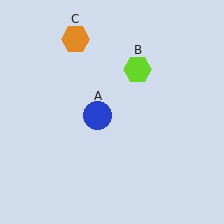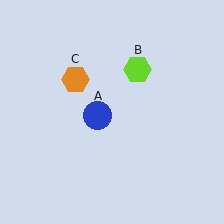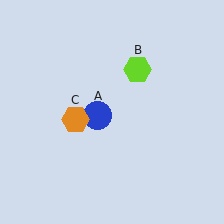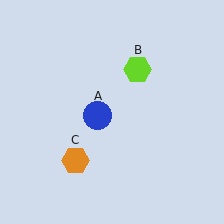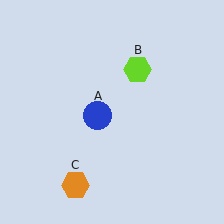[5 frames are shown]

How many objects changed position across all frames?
1 object changed position: orange hexagon (object C).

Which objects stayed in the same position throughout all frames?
Blue circle (object A) and lime hexagon (object B) remained stationary.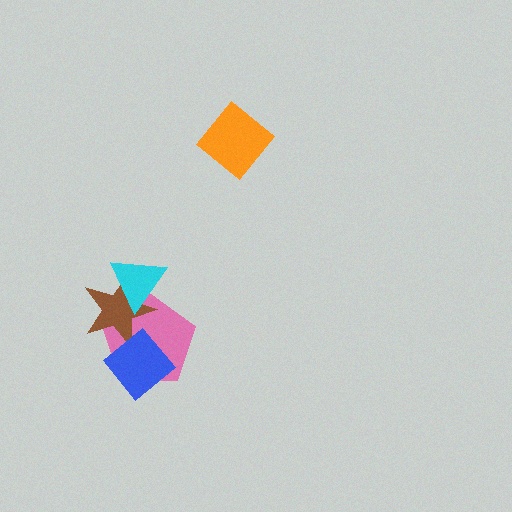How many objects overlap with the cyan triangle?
2 objects overlap with the cyan triangle.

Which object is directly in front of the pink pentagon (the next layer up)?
The brown star is directly in front of the pink pentagon.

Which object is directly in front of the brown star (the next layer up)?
The cyan triangle is directly in front of the brown star.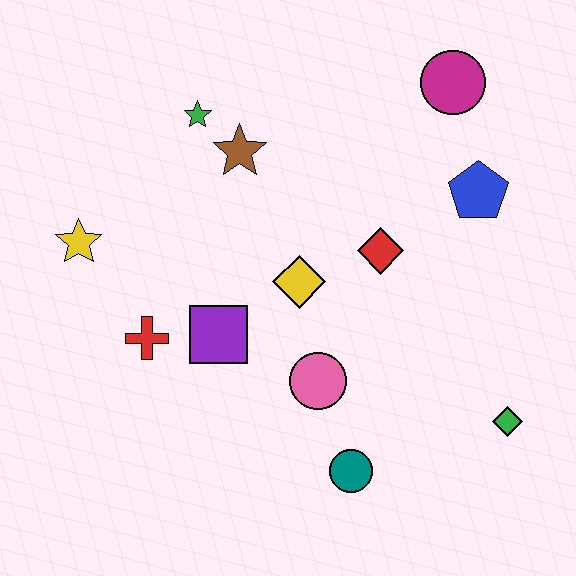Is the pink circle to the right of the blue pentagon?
No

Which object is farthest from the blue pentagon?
The yellow star is farthest from the blue pentagon.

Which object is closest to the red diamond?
The yellow diamond is closest to the red diamond.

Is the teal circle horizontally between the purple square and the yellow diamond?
No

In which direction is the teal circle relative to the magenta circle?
The teal circle is below the magenta circle.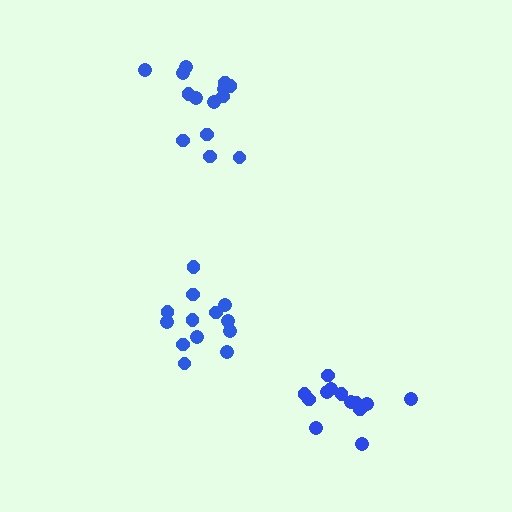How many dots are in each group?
Group 1: 13 dots, Group 2: 13 dots, Group 3: 14 dots (40 total).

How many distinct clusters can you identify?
There are 3 distinct clusters.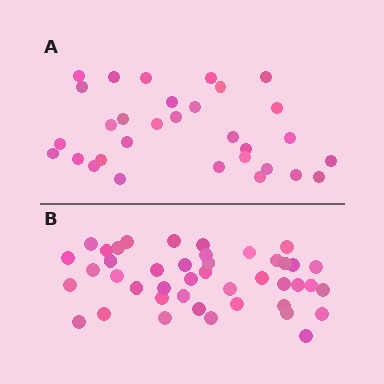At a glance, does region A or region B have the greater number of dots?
Region B (the bottom region) has more dots.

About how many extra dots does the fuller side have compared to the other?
Region B has roughly 12 or so more dots than region A.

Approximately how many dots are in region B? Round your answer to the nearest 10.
About 40 dots. (The exact count is 43, which rounds to 40.)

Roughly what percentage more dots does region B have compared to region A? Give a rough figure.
About 40% more.